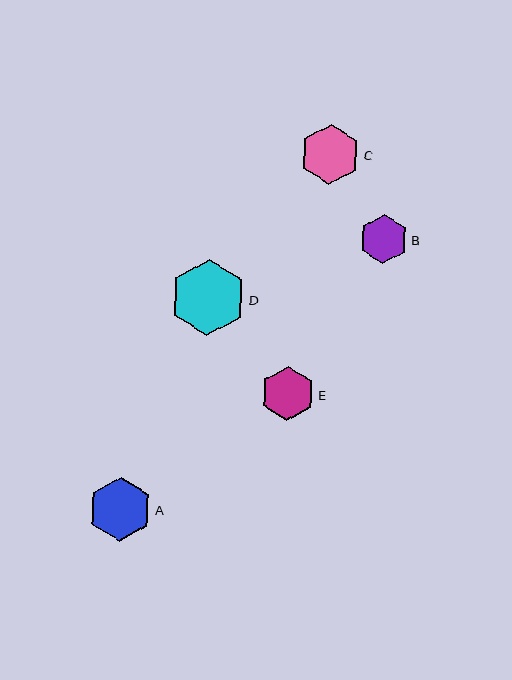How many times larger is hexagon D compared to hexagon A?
Hexagon D is approximately 1.2 times the size of hexagon A.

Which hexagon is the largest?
Hexagon D is the largest with a size of approximately 76 pixels.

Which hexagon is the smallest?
Hexagon B is the smallest with a size of approximately 48 pixels.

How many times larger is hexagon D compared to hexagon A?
Hexagon D is approximately 1.2 times the size of hexagon A.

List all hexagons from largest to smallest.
From largest to smallest: D, A, C, E, B.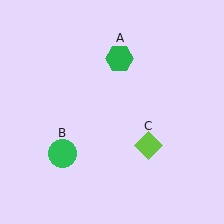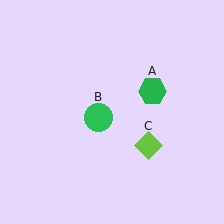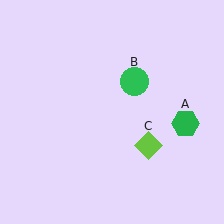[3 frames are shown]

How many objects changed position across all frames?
2 objects changed position: green hexagon (object A), green circle (object B).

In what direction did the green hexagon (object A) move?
The green hexagon (object A) moved down and to the right.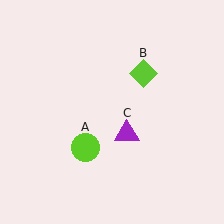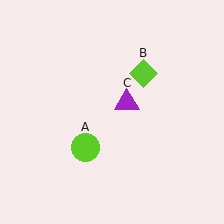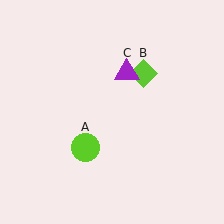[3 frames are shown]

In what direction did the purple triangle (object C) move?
The purple triangle (object C) moved up.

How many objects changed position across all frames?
1 object changed position: purple triangle (object C).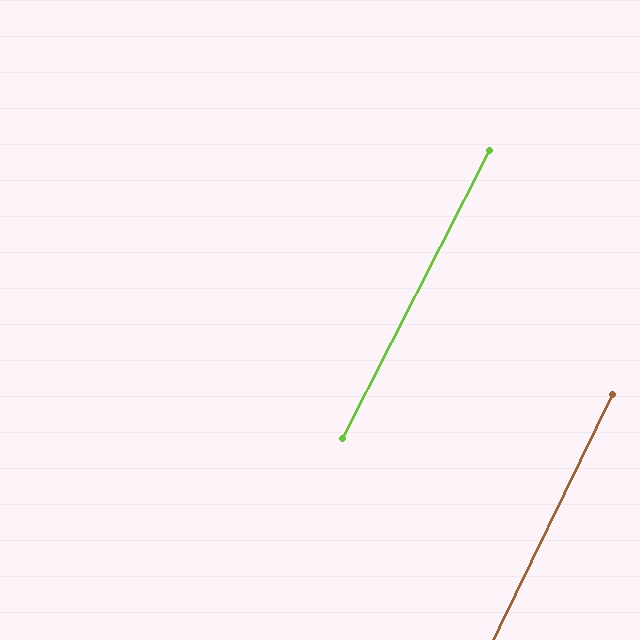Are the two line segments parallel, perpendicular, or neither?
Parallel — their directions differ by only 1.2°.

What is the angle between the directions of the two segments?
Approximately 1 degree.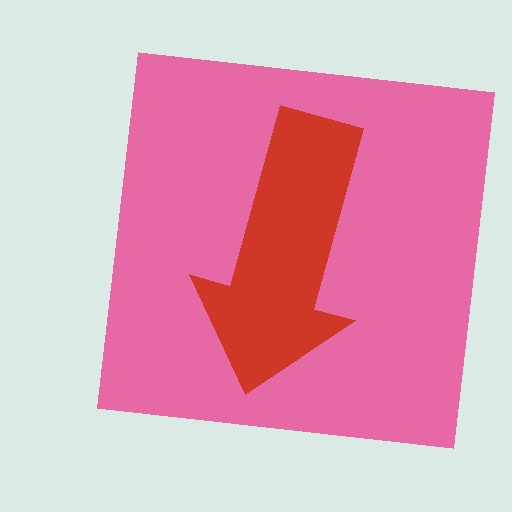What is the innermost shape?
The red arrow.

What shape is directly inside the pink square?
The red arrow.